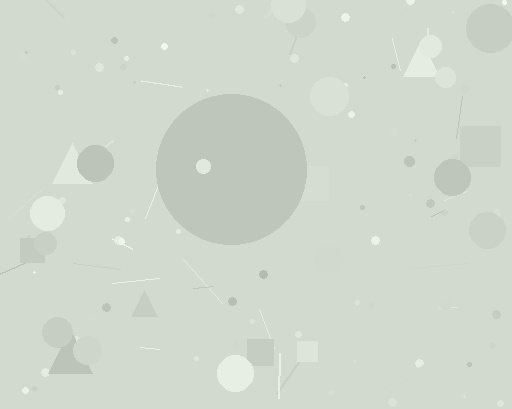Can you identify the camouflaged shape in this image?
The camouflaged shape is a circle.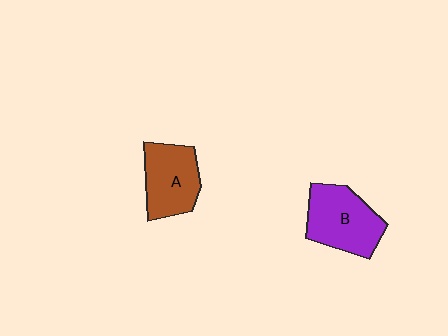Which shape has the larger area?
Shape B (purple).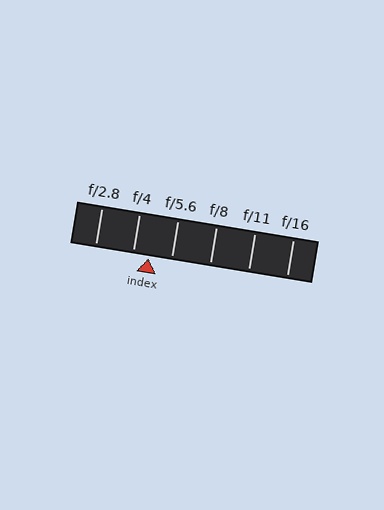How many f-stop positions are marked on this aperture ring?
There are 6 f-stop positions marked.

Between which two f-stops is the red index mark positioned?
The index mark is between f/4 and f/5.6.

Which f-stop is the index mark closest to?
The index mark is closest to f/4.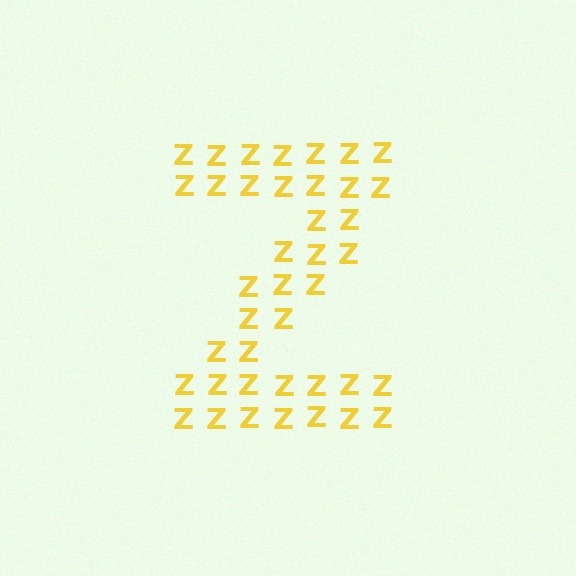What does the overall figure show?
The overall figure shows the letter Z.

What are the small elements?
The small elements are letter Z's.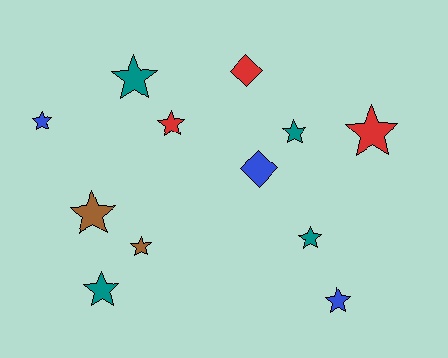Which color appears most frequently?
Teal, with 4 objects.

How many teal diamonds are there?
There are no teal diamonds.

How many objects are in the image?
There are 12 objects.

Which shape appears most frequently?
Star, with 10 objects.